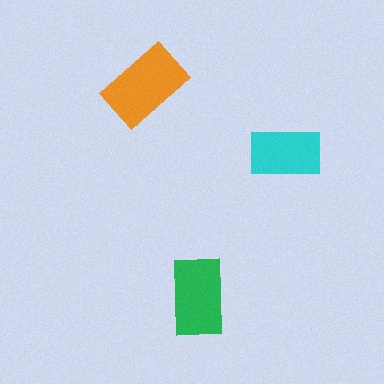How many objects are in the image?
There are 3 objects in the image.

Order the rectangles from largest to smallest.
the orange one, the green one, the cyan one.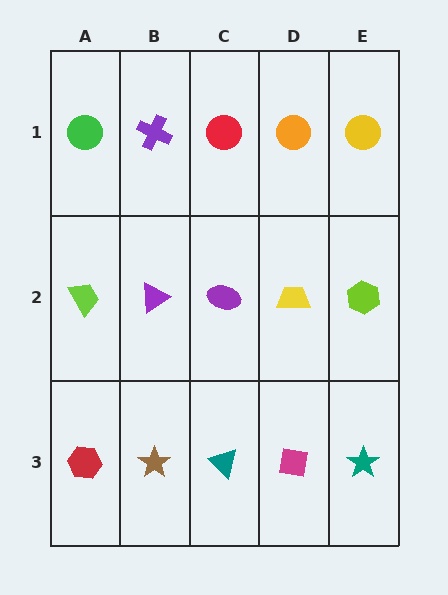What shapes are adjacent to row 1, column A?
A lime trapezoid (row 2, column A), a purple cross (row 1, column B).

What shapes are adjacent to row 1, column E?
A lime hexagon (row 2, column E), an orange circle (row 1, column D).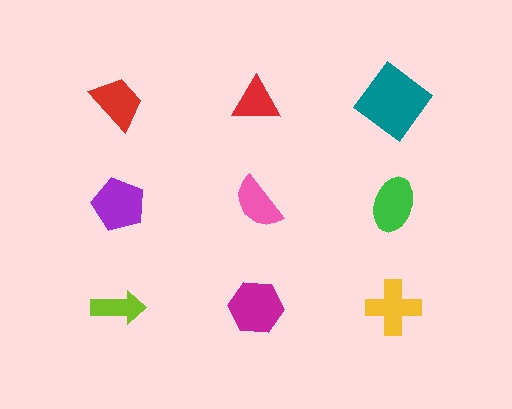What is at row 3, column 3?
A yellow cross.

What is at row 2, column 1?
A purple pentagon.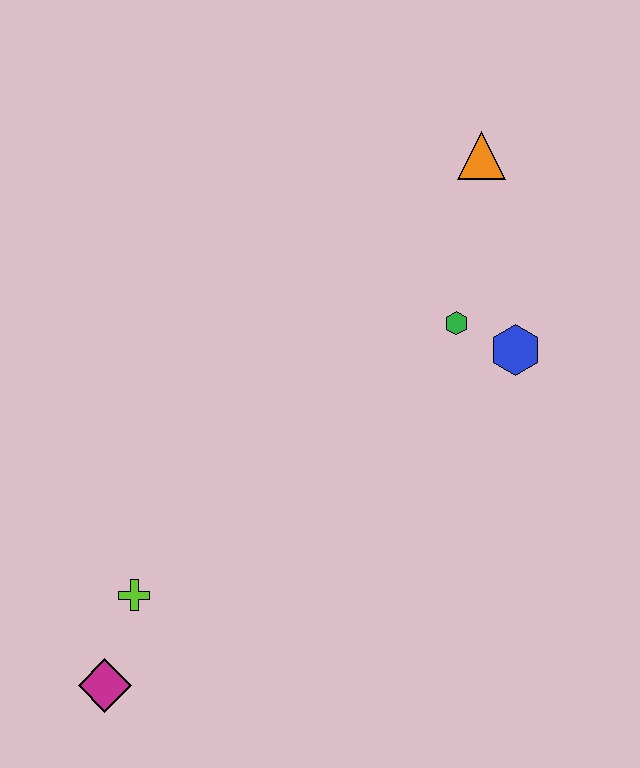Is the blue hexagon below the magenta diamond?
No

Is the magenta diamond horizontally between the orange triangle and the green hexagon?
No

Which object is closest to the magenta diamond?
The lime cross is closest to the magenta diamond.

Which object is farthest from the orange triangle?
The magenta diamond is farthest from the orange triangle.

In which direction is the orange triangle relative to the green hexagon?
The orange triangle is above the green hexagon.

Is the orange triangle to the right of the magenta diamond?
Yes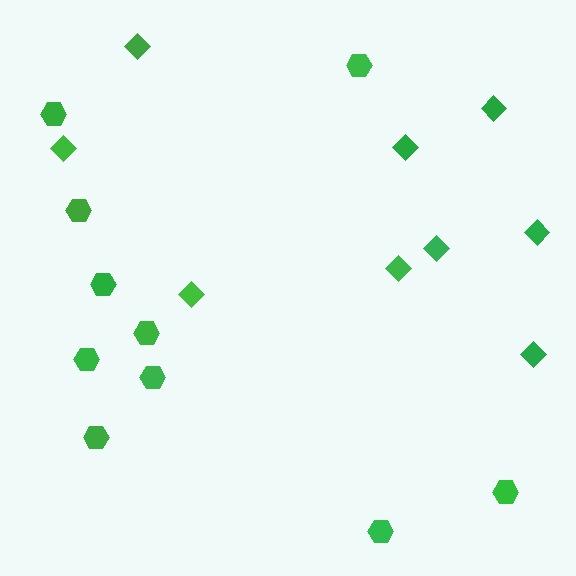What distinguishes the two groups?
There are 2 groups: one group of hexagons (10) and one group of diamonds (9).